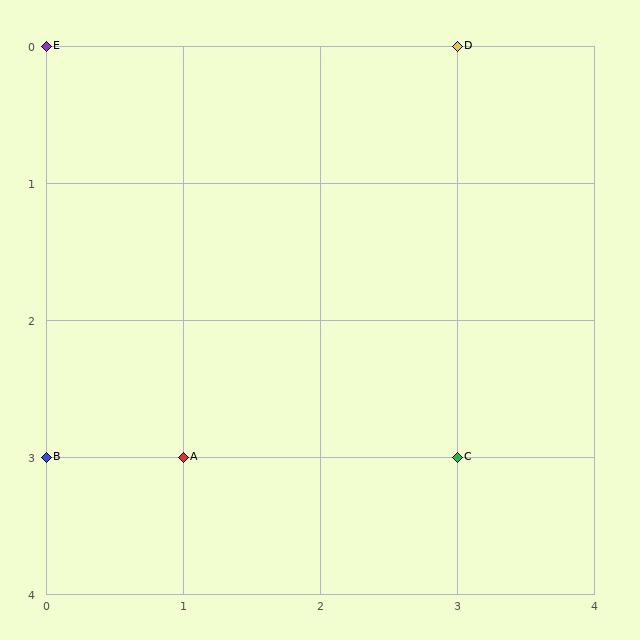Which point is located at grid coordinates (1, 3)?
Point A is at (1, 3).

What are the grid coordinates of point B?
Point B is at grid coordinates (0, 3).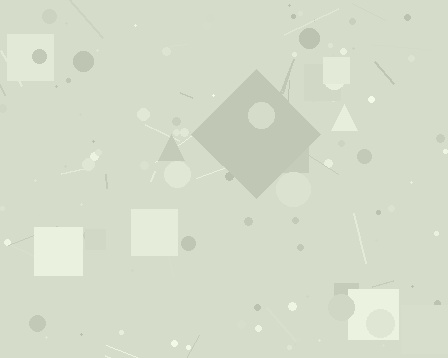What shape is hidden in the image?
A diamond is hidden in the image.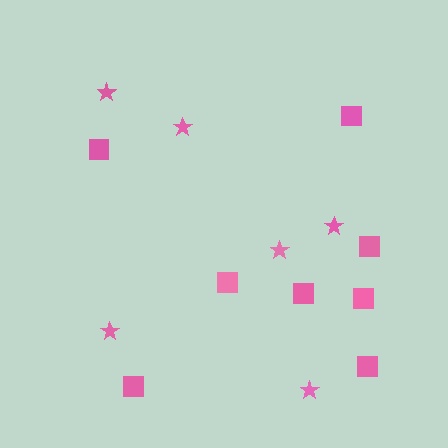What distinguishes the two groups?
There are 2 groups: one group of stars (6) and one group of squares (8).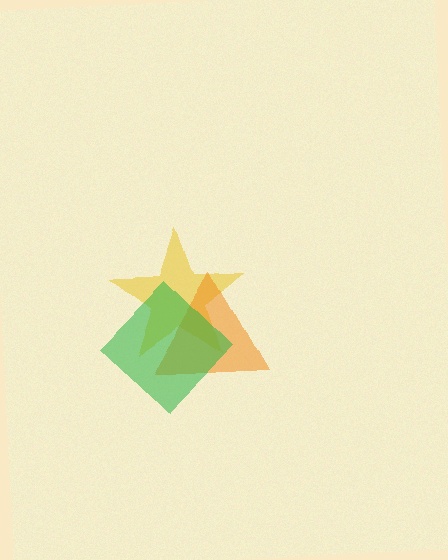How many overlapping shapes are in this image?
There are 3 overlapping shapes in the image.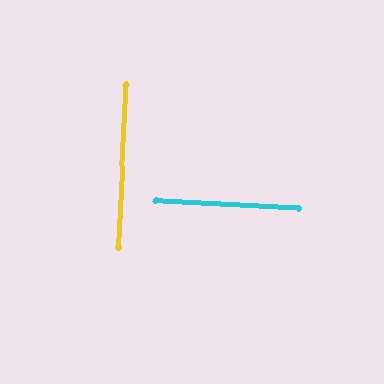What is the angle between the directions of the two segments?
Approximately 90 degrees.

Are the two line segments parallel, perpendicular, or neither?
Perpendicular — they meet at approximately 90°.